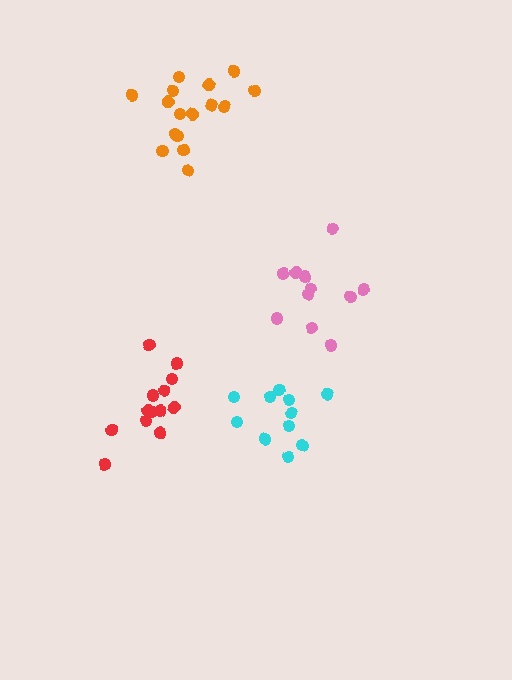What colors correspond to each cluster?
The clusters are colored: cyan, red, orange, pink.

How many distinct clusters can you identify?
There are 4 distinct clusters.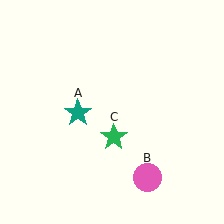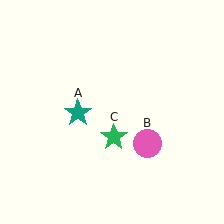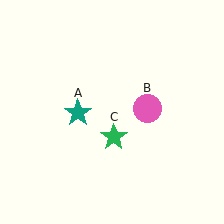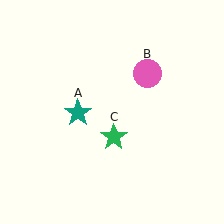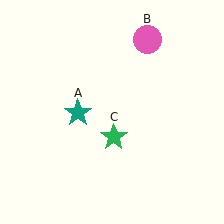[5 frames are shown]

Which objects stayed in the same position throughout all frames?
Teal star (object A) and green star (object C) remained stationary.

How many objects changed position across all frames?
1 object changed position: pink circle (object B).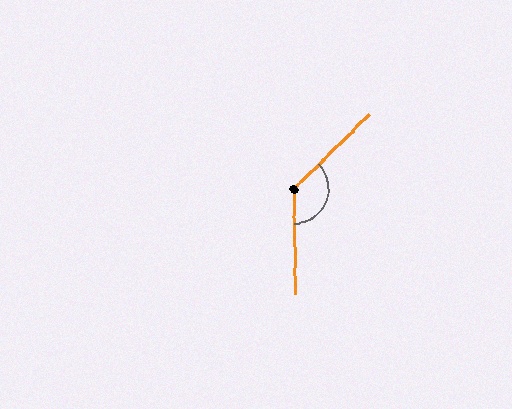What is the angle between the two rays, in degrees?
Approximately 134 degrees.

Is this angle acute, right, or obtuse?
It is obtuse.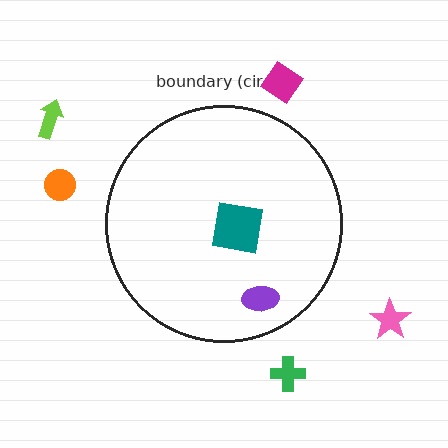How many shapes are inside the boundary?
2 inside, 5 outside.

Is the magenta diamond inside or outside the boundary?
Outside.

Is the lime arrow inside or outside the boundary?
Outside.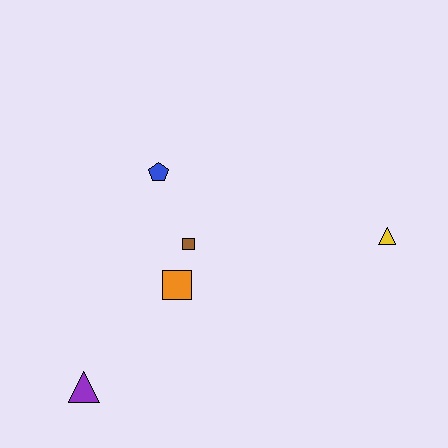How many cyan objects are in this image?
There are no cyan objects.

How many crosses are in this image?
There are no crosses.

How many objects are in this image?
There are 5 objects.